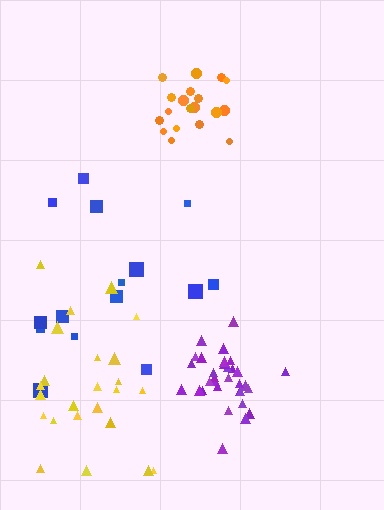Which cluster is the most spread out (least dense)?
Blue.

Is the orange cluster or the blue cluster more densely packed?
Orange.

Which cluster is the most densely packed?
Purple.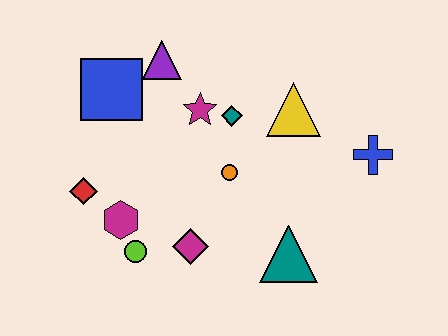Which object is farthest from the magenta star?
The blue cross is farthest from the magenta star.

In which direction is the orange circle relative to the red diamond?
The orange circle is to the right of the red diamond.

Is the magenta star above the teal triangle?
Yes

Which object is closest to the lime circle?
The magenta hexagon is closest to the lime circle.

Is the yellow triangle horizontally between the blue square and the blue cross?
Yes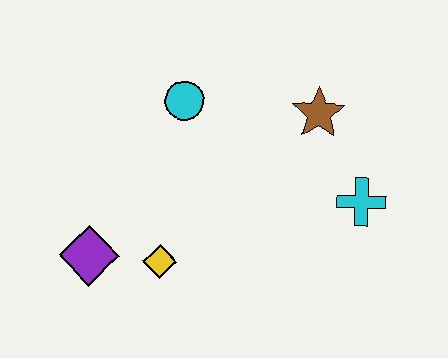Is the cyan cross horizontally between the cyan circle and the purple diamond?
No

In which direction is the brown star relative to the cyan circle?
The brown star is to the right of the cyan circle.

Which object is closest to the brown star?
The cyan cross is closest to the brown star.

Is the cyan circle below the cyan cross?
No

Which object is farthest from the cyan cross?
The purple diamond is farthest from the cyan cross.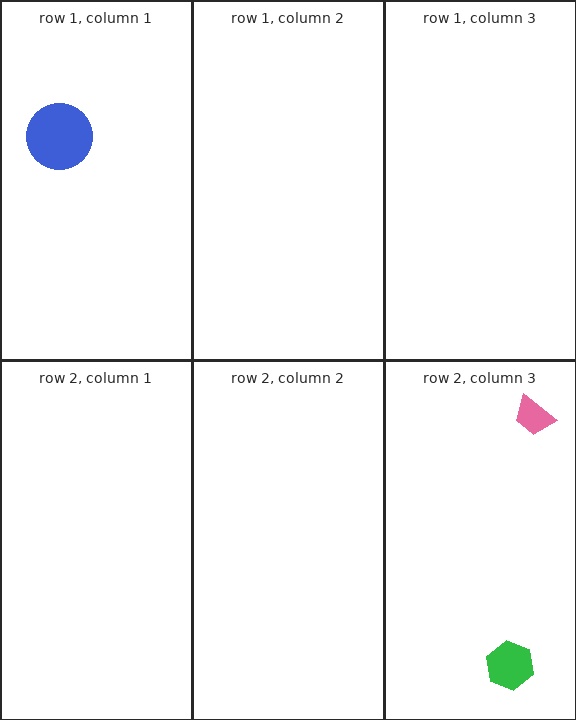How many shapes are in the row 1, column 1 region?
1.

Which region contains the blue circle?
The row 1, column 1 region.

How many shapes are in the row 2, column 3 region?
2.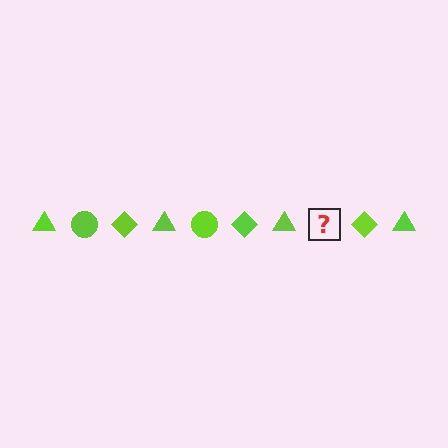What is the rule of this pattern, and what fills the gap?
The rule is that the pattern cycles through triangle, circle, diamond shapes in lime. The gap should be filled with a lime circle.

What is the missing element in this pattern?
The missing element is a lime circle.